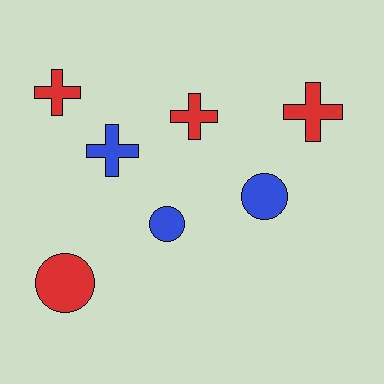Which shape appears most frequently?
Cross, with 4 objects.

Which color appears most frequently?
Red, with 4 objects.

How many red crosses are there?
There are 3 red crosses.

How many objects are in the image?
There are 7 objects.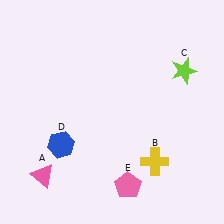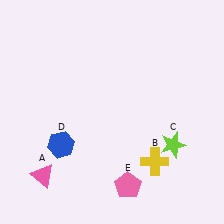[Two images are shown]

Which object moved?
The lime star (C) moved down.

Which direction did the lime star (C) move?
The lime star (C) moved down.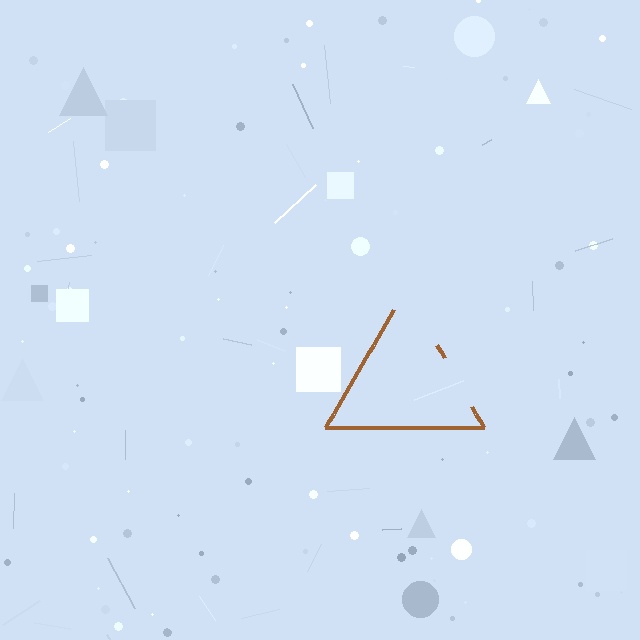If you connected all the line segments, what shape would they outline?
They would outline a triangle.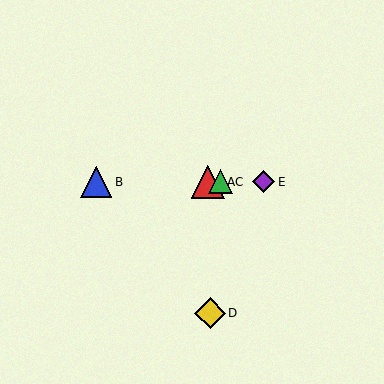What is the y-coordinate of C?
Object C is at y≈182.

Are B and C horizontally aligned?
Yes, both are at y≈182.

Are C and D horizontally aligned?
No, C is at y≈182 and D is at y≈313.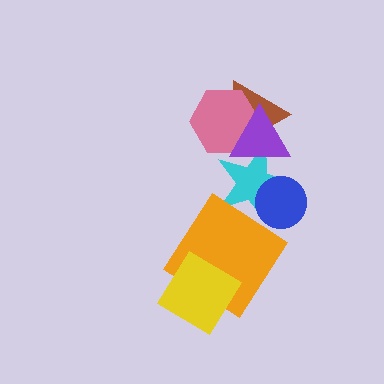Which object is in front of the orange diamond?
The yellow diamond is in front of the orange diamond.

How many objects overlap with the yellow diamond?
1 object overlaps with the yellow diamond.